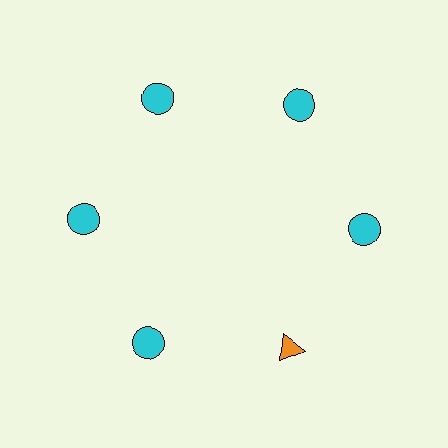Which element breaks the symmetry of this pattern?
The orange triangle at roughly the 5 o'clock position breaks the symmetry. All other shapes are cyan circles.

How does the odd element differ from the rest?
It differs in both color (orange instead of cyan) and shape (triangle instead of circle).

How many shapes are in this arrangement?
There are 6 shapes arranged in a ring pattern.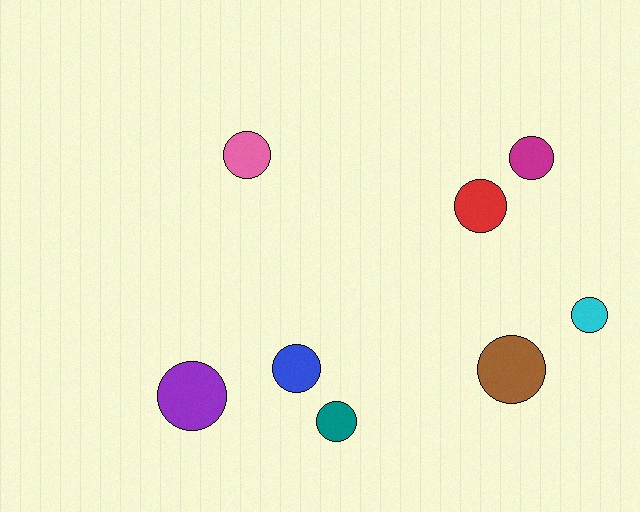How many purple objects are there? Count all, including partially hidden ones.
There is 1 purple object.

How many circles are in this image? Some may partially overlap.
There are 8 circles.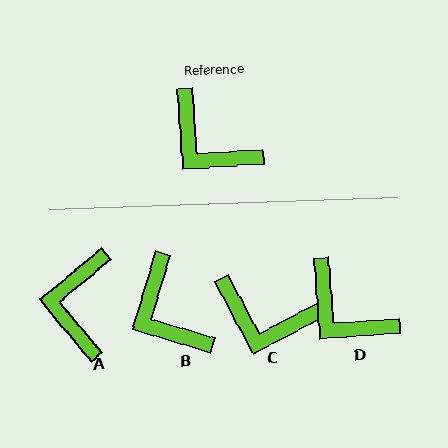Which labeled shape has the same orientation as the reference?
D.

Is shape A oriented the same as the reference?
No, it is off by about 54 degrees.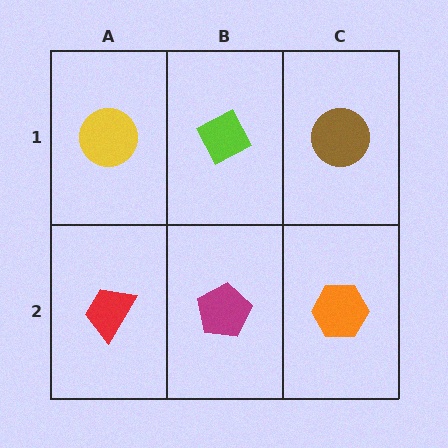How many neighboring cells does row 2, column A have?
2.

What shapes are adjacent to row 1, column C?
An orange hexagon (row 2, column C), a lime diamond (row 1, column B).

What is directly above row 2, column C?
A brown circle.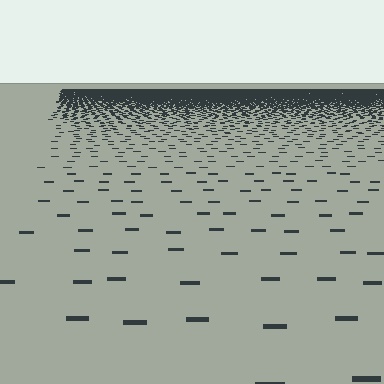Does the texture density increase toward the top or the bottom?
Density increases toward the top.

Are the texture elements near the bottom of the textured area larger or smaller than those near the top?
Larger. Near the bottom, elements are closer to the viewer and appear at a bigger on-screen size.